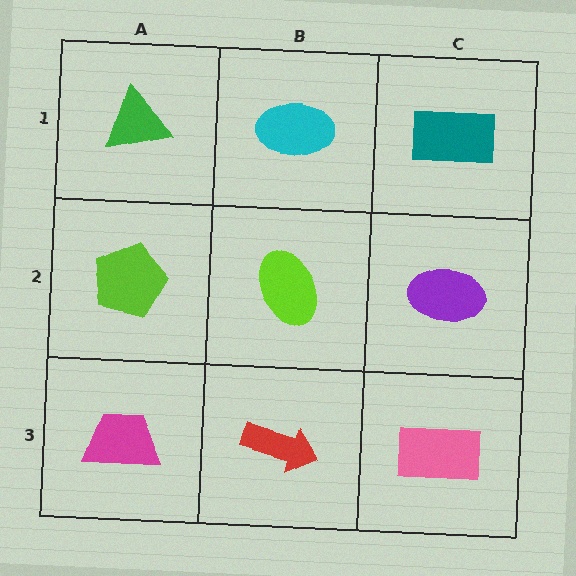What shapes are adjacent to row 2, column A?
A green triangle (row 1, column A), a magenta trapezoid (row 3, column A), a lime ellipse (row 2, column B).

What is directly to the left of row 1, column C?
A cyan ellipse.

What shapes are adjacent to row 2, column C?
A teal rectangle (row 1, column C), a pink rectangle (row 3, column C), a lime ellipse (row 2, column B).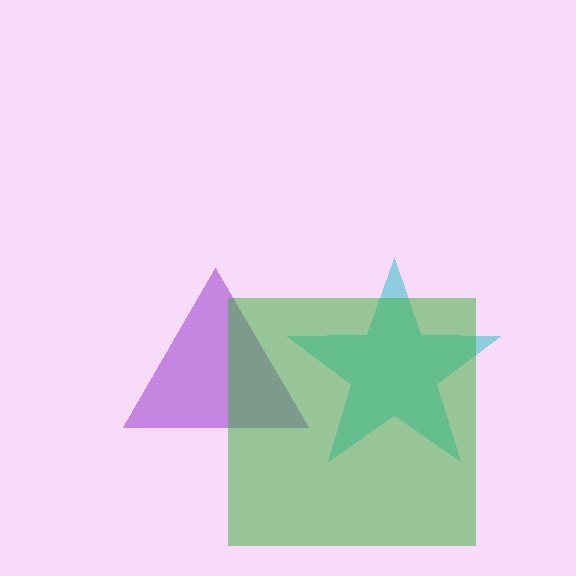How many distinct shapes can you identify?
There are 3 distinct shapes: a cyan star, a purple triangle, a green square.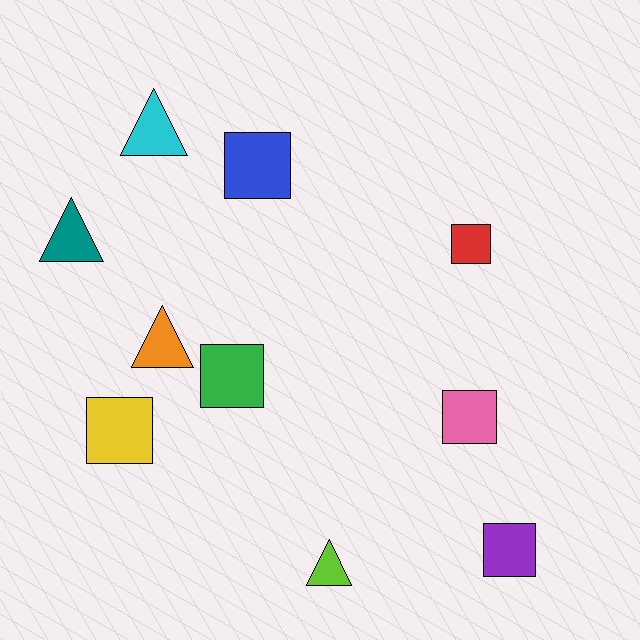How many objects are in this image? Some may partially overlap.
There are 10 objects.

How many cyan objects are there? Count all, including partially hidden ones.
There is 1 cyan object.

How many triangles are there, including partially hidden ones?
There are 4 triangles.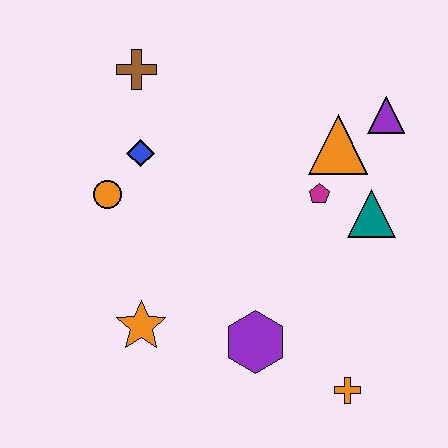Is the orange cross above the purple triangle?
No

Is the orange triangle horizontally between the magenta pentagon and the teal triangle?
Yes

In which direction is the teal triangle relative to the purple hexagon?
The teal triangle is above the purple hexagon.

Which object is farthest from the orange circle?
The orange cross is farthest from the orange circle.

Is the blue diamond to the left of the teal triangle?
Yes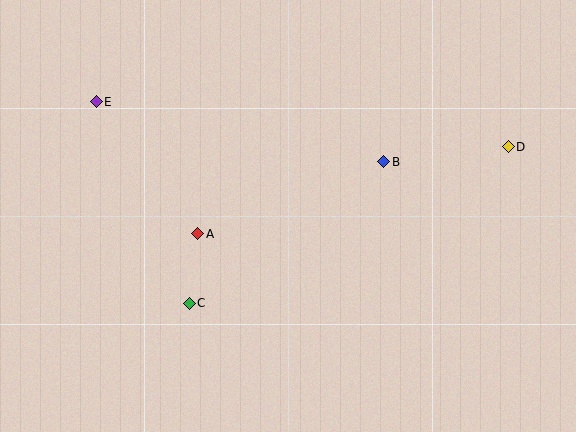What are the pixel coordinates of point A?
Point A is at (198, 234).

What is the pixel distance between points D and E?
The distance between D and E is 414 pixels.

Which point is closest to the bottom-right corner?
Point D is closest to the bottom-right corner.